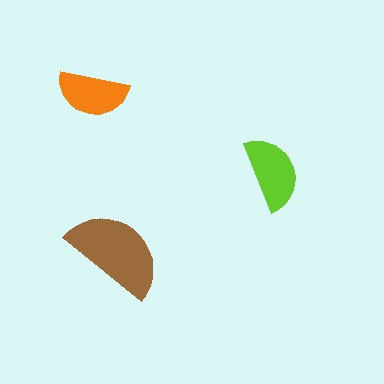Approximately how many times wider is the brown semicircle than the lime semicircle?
About 1.5 times wider.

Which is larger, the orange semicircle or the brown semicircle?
The brown one.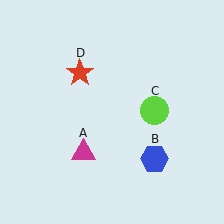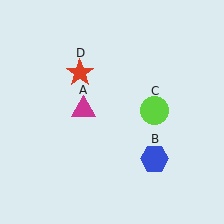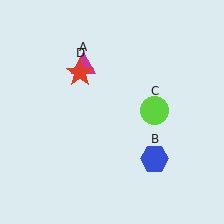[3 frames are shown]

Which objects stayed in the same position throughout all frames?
Blue hexagon (object B) and lime circle (object C) and red star (object D) remained stationary.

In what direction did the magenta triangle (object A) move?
The magenta triangle (object A) moved up.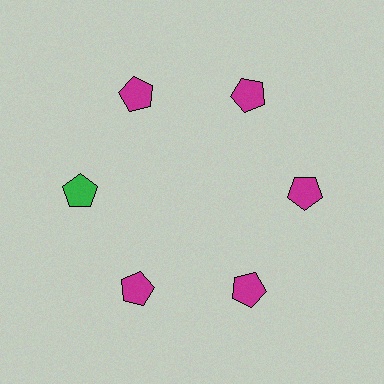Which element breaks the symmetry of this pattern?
The green pentagon at roughly the 9 o'clock position breaks the symmetry. All other shapes are magenta pentagons.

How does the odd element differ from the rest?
It has a different color: green instead of magenta.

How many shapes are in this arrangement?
There are 6 shapes arranged in a ring pattern.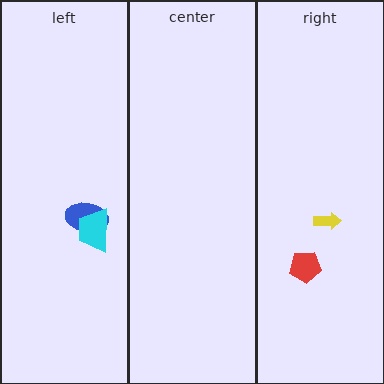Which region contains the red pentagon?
The right region.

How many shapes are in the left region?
2.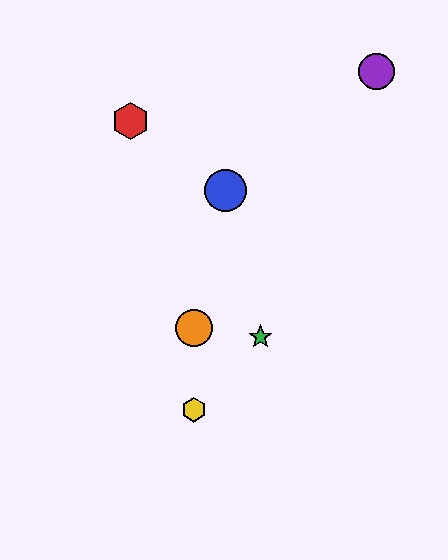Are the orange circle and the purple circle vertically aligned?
No, the orange circle is at x≈194 and the purple circle is at x≈377.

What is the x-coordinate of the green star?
The green star is at x≈260.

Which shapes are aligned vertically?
The yellow hexagon, the orange circle are aligned vertically.